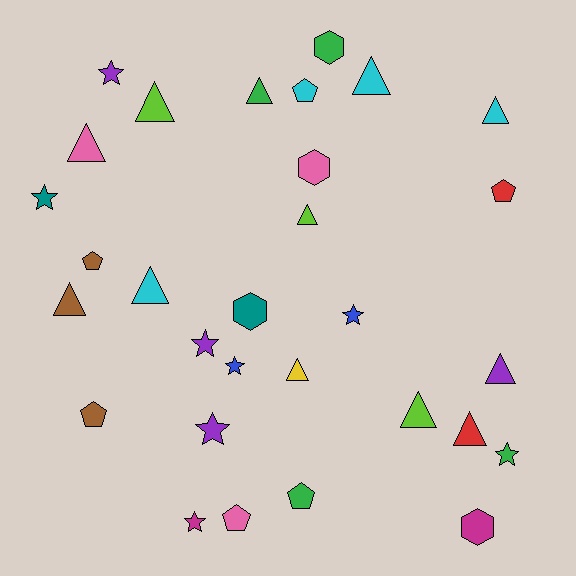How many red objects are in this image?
There are 2 red objects.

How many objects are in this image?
There are 30 objects.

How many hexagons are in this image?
There are 4 hexagons.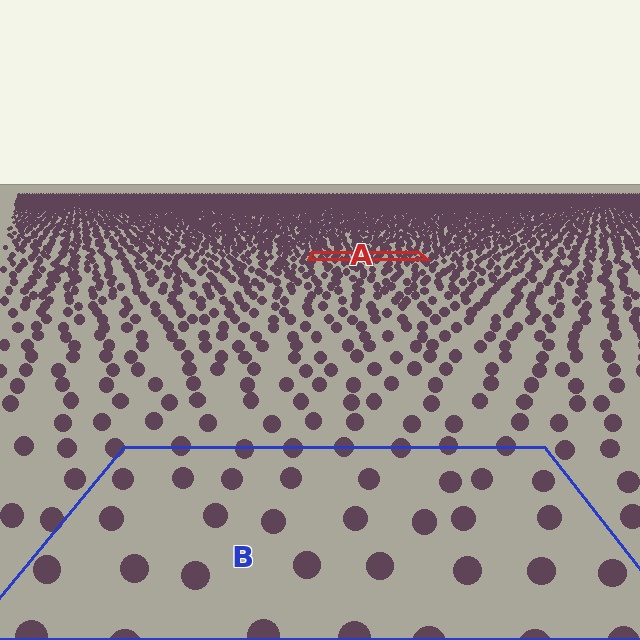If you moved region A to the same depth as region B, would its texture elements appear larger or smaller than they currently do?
They would appear larger. At a closer depth, the same texture elements are projected at a bigger on-screen size.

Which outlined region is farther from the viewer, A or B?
Region A is farther from the viewer — the texture elements inside it appear smaller and more densely packed.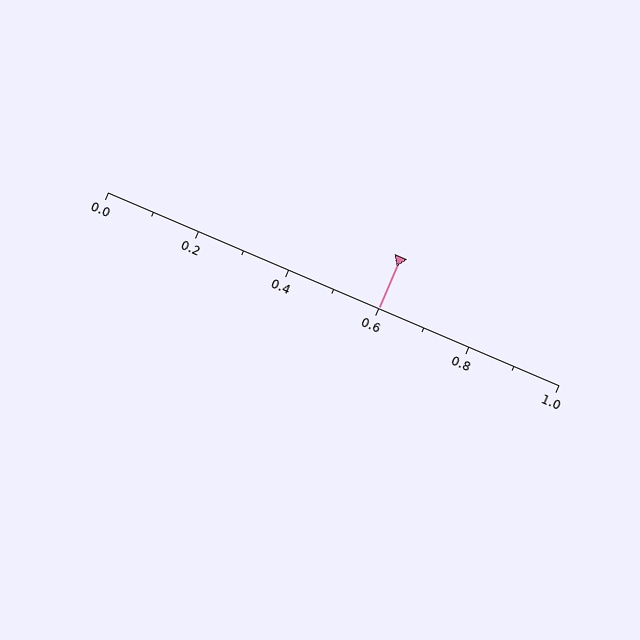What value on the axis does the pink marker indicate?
The marker indicates approximately 0.6.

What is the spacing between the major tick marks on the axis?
The major ticks are spaced 0.2 apart.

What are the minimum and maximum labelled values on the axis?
The axis runs from 0.0 to 1.0.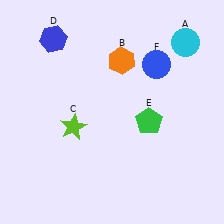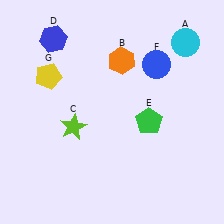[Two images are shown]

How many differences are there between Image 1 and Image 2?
There is 1 difference between the two images.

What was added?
A yellow pentagon (G) was added in Image 2.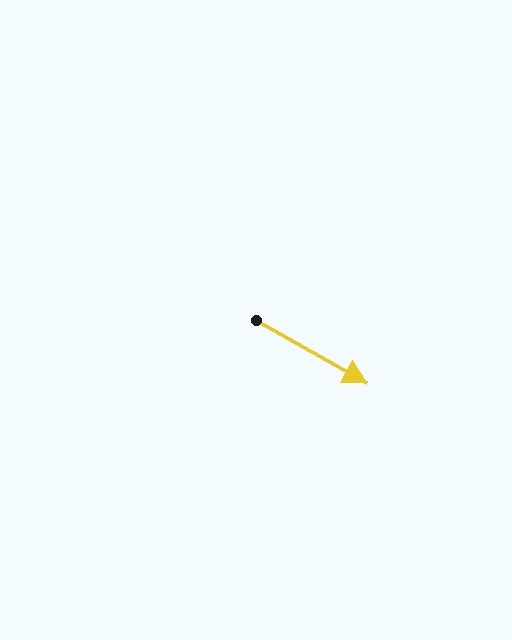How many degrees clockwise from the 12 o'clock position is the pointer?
Approximately 120 degrees.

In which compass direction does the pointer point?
Southeast.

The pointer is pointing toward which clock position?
Roughly 4 o'clock.